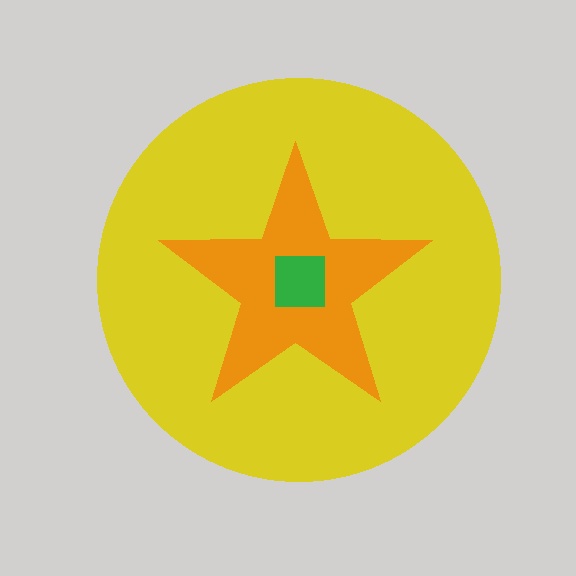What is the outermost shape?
The yellow circle.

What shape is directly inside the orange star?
The green square.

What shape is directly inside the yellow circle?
The orange star.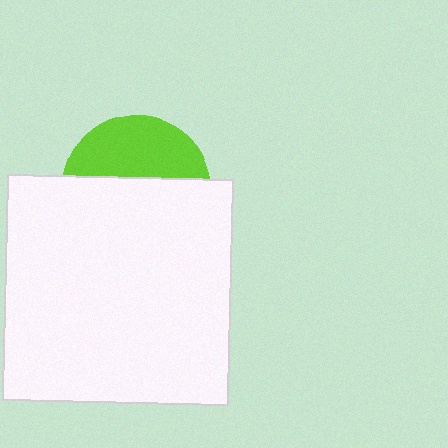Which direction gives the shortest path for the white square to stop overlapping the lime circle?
Moving down gives the shortest separation.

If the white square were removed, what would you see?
You would see the complete lime circle.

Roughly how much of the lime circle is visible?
A small part of it is visible (roughly 40%).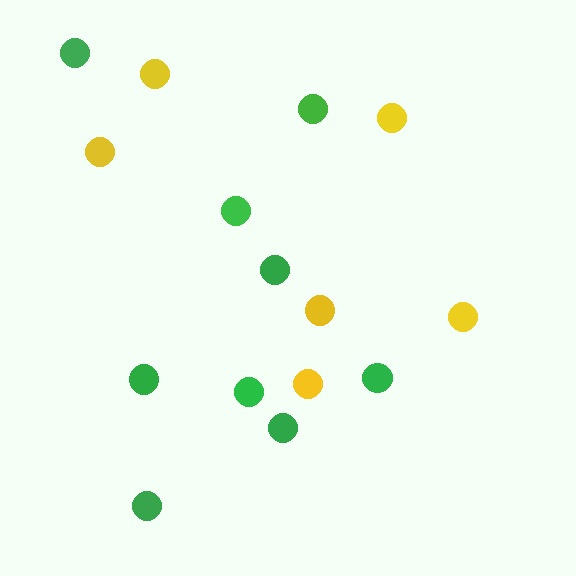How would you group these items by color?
There are 2 groups: one group of yellow circles (6) and one group of green circles (9).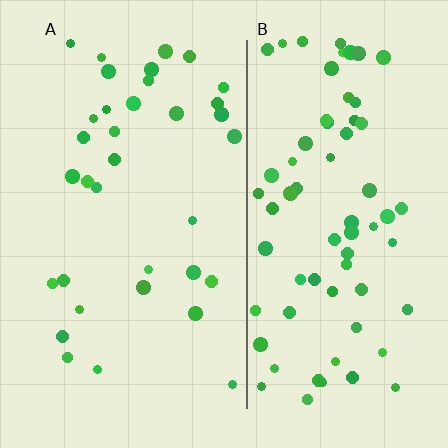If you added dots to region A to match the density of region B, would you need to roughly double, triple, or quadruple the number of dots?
Approximately double.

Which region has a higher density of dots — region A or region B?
B (the right).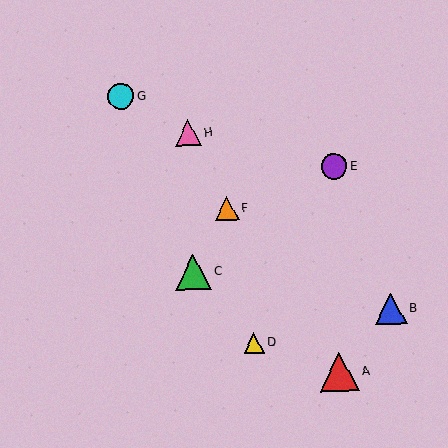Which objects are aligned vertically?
Objects C, H are aligned vertically.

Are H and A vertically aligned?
No, H is at x≈188 and A is at x≈339.